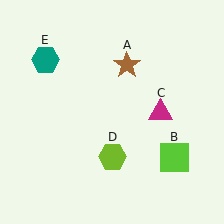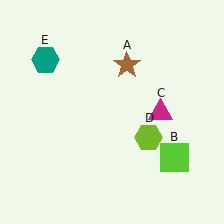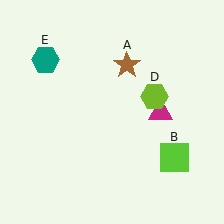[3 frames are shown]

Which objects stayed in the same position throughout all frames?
Brown star (object A) and lime square (object B) and magenta triangle (object C) and teal hexagon (object E) remained stationary.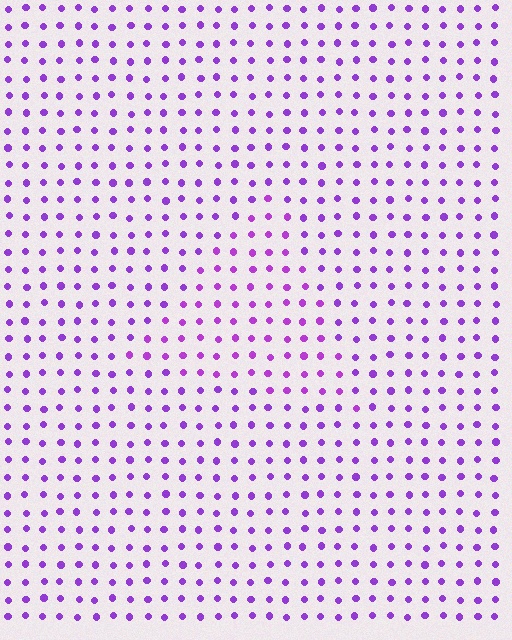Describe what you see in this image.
The image is filled with small purple elements in a uniform arrangement. A triangle-shaped region is visible where the elements are tinted to a slightly different hue, forming a subtle color boundary.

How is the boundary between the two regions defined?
The boundary is defined purely by a slight shift in hue (about 15 degrees). Spacing, size, and orientation are identical on both sides.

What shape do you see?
I see a triangle.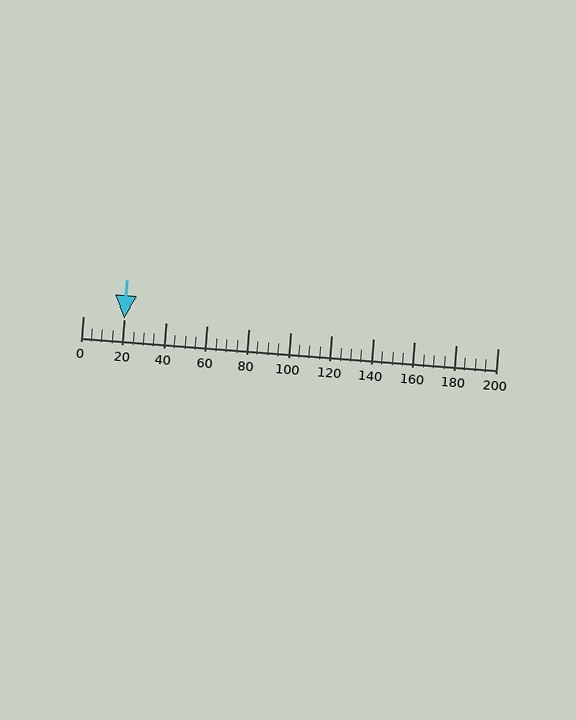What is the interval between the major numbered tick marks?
The major tick marks are spaced 20 units apart.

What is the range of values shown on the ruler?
The ruler shows values from 0 to 200.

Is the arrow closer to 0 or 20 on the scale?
The arrow is closer to 20.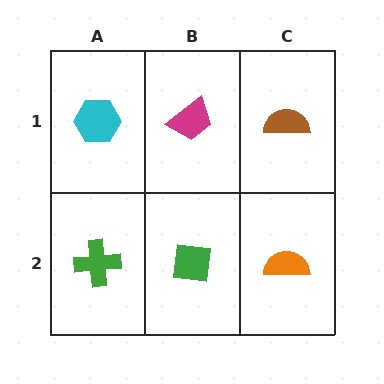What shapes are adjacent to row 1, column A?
A green cross (row 2, column A), a magenta trapezoid (row 1, column B).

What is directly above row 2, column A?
A cyan hexagon.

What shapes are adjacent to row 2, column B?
A magenta trapezoid (row 1, column B), a green cross (row 2, column A), an orange semicircle (row 2, column C).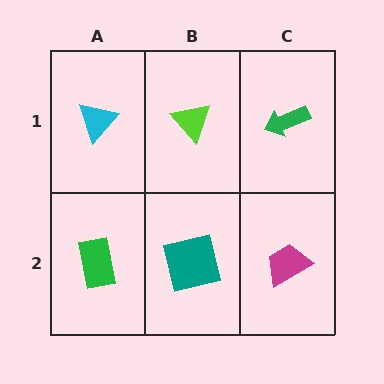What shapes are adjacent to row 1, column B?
A teal square (row 2, column B), a cyan triangle (row 1, column A), a green arrow (row 1, column C).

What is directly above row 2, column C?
A green arrow.